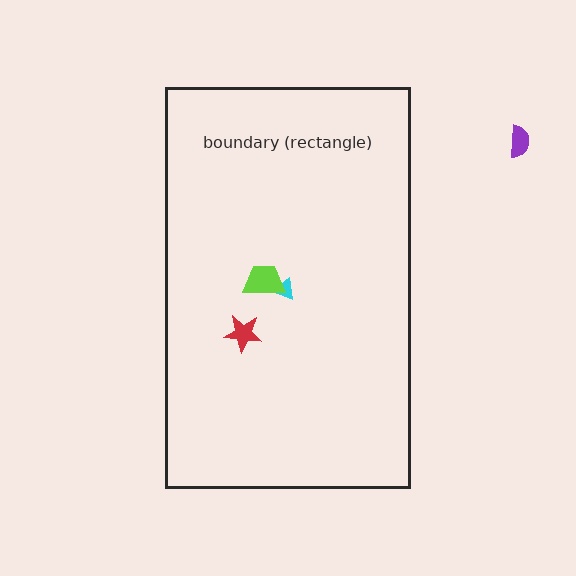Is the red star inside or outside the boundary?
Inside.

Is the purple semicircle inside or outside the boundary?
Outside.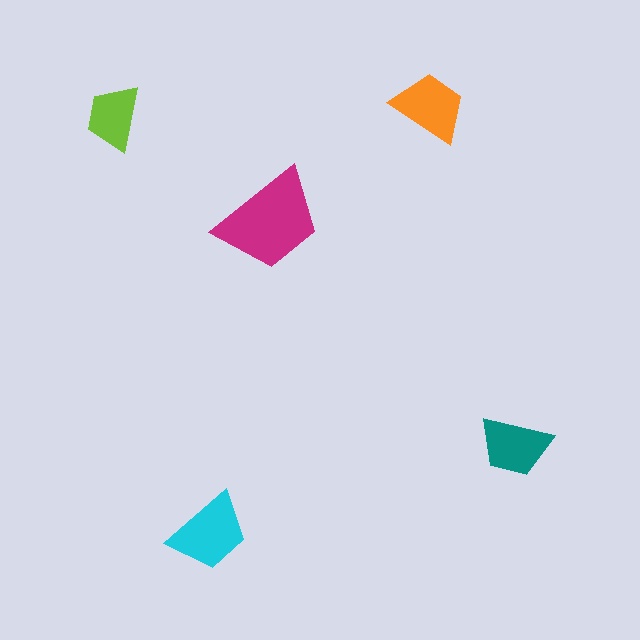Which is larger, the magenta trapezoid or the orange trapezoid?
The magenta one.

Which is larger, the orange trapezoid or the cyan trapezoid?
The cyan one.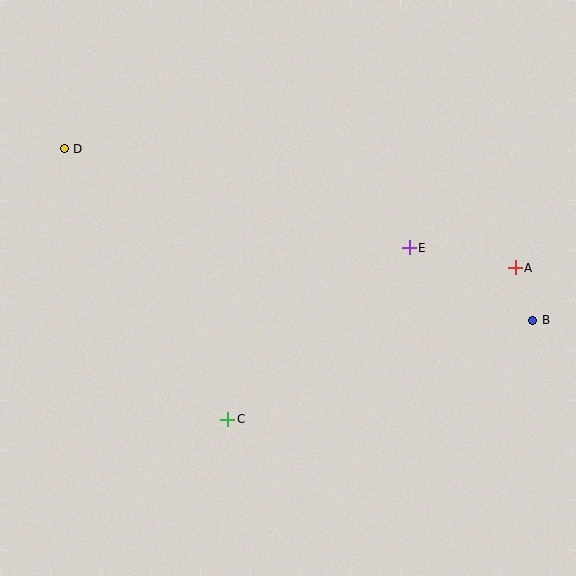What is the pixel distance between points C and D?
The distance between C and D is 316 pixels.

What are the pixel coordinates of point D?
Point D is at (64, 149).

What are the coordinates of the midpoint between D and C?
The midpoint between D and C is at (146, 284).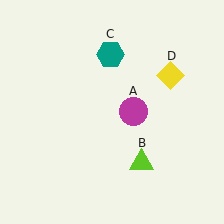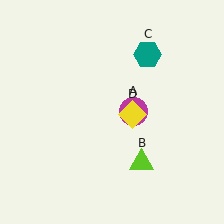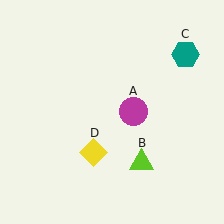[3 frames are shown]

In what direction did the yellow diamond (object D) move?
The yellow diamond (object D) moved down and to the left.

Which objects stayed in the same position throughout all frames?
Magenta circle (object A) and lime triangle (object B) remained stationary.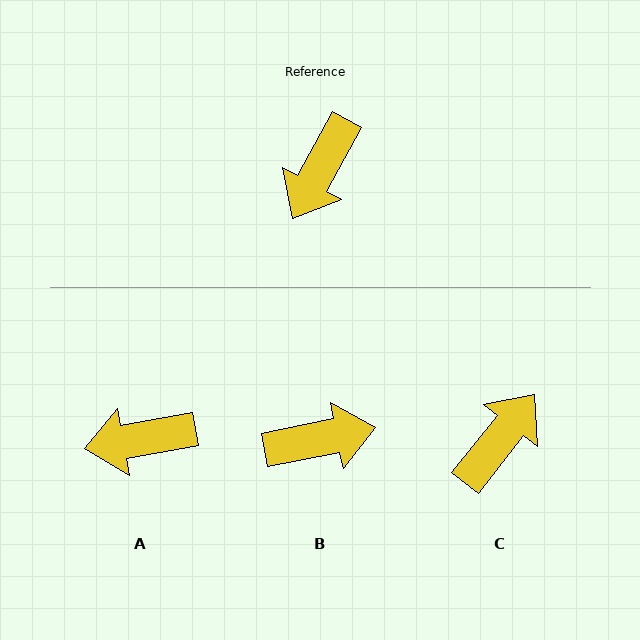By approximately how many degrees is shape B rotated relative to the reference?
Approximately 130 degrees counter-clockwise.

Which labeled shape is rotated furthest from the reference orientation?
C, about 170 degrees away.